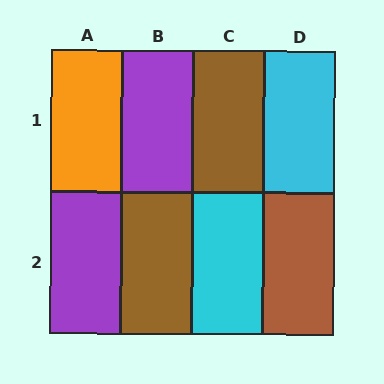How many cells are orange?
1 cell is orange.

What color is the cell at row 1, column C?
Brown.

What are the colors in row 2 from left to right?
Purple, brown, cyan, brown.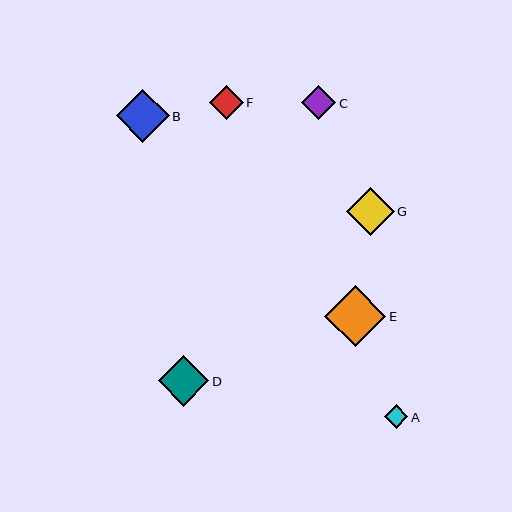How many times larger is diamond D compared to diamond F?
Diamond D is approximately 1.5 times the size of diamond F.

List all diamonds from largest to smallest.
From largest to smallest: E, B, D, G, C, F, A.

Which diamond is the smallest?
Diamond A is the smallest with a size of approximately 23 pixels.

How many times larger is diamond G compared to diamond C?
Diamond G is approximately 1.4 times the size of diamond C.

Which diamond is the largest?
Diamond E is the largest with a size of approximately 61 pixels.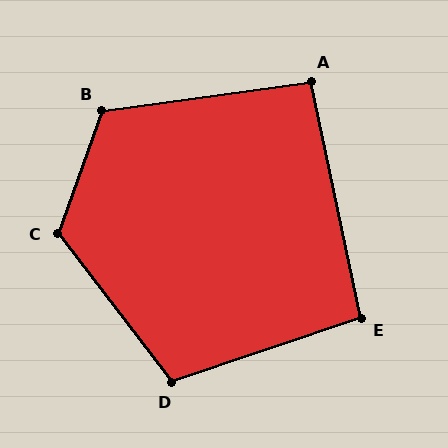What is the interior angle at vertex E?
Approximately 97 degrees (obtuse).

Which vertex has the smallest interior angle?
A, at approximately 94 degrees.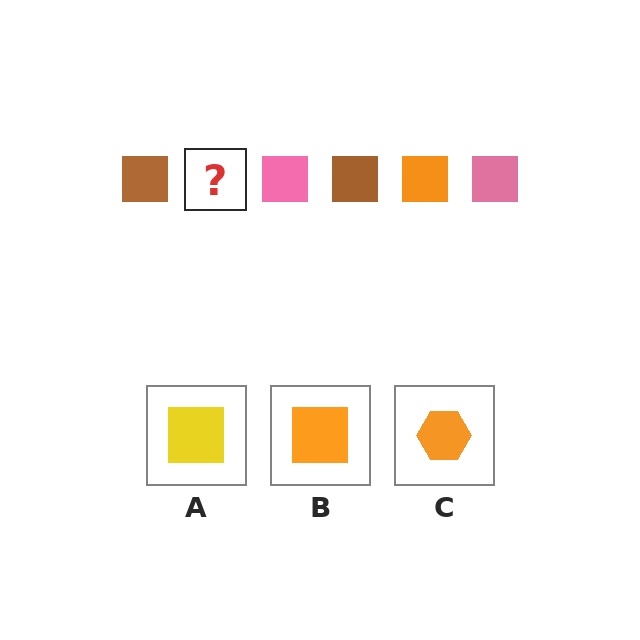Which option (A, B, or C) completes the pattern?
B.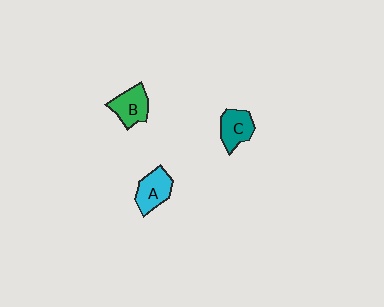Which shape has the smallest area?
Shape C (teal).